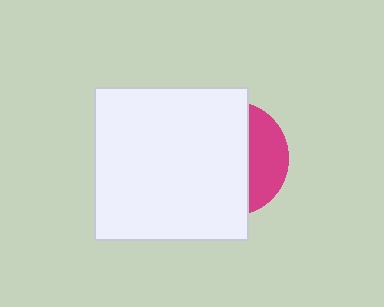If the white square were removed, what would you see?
You would see the complete magenta circle.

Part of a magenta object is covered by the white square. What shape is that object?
It is a circle.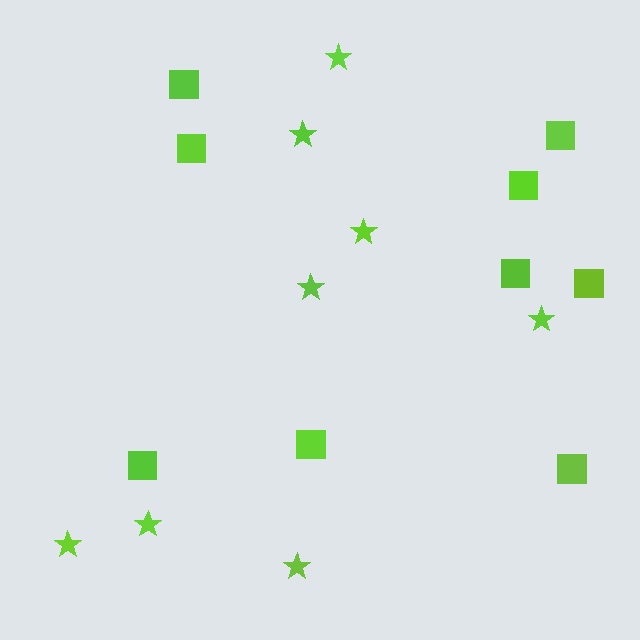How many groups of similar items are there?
There are 2 groups: one group of squares (9) and one group of stars (8).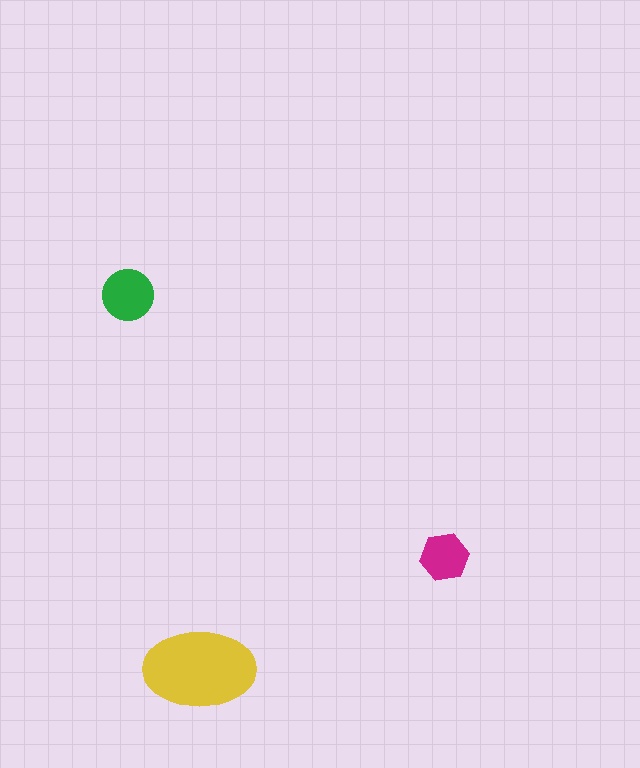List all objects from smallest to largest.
The magenta hexagon, the green circle, the yellow ellipse.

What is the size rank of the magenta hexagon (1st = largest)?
3rd.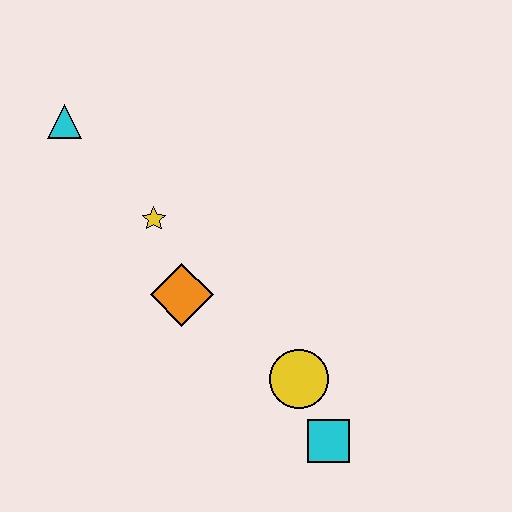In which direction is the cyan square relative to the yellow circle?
The cyan square is below the yellow circle.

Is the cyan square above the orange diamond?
No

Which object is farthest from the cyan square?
The cyan triangle is farthest from the cyan square.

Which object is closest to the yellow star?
The orange diamond is closest to the yellow star.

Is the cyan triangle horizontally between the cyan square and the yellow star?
No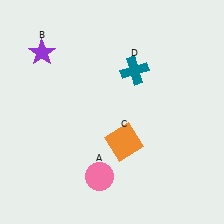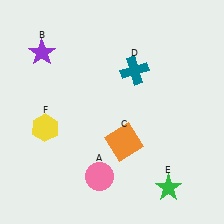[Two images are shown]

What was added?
A green star (E), a yellow hexagon (F) were added in Image 2.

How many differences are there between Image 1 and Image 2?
There are 2 differences between the two images.